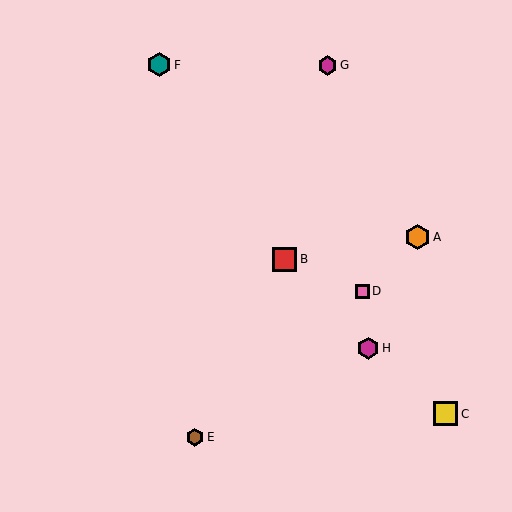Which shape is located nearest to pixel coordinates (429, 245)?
The orange hexagon (labeled A) at (418, 237) is nearest to that location.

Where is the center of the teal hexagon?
The center of the teal hexagon is at (159, 65).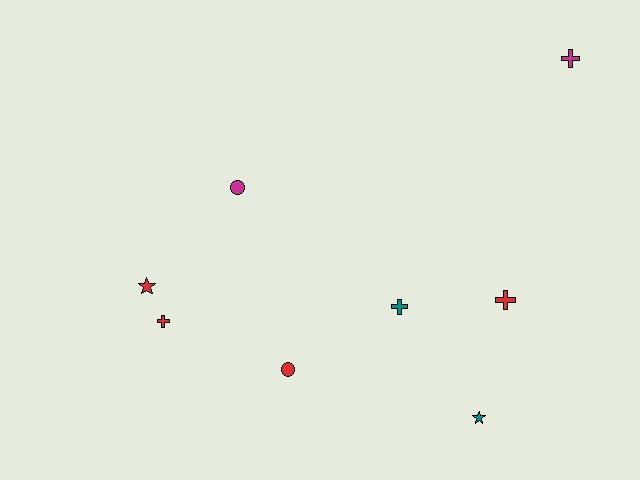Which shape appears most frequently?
Cross, with 4 objects.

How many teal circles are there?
There are no teal circles.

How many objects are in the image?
There are 8 objects.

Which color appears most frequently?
Red, with 4 objects.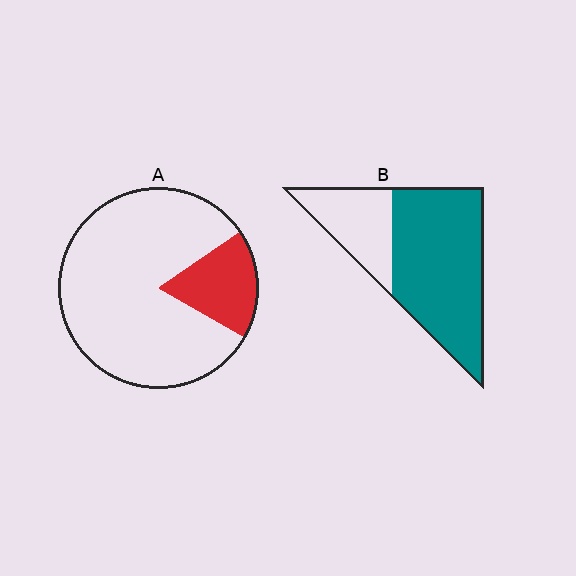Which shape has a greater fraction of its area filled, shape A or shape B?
Shape B.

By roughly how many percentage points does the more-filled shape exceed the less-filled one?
By roughly 50 percentage points (B over A).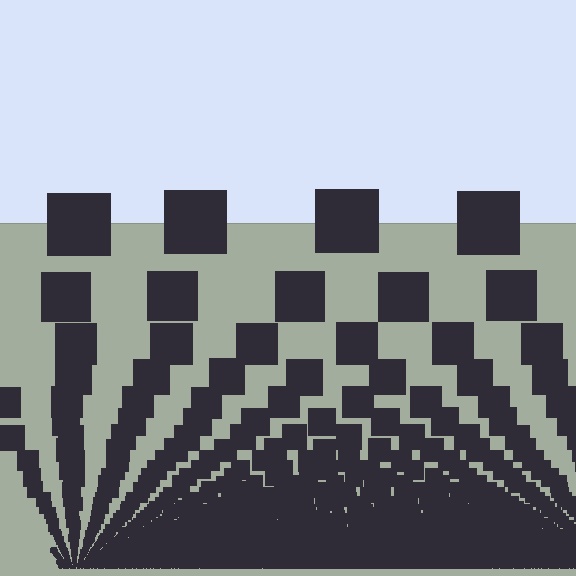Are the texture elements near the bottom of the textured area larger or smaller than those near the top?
Smaller. The gradient is inverted — elements near the bottom are smaller and denser.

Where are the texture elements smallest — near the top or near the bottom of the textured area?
Near the bottom.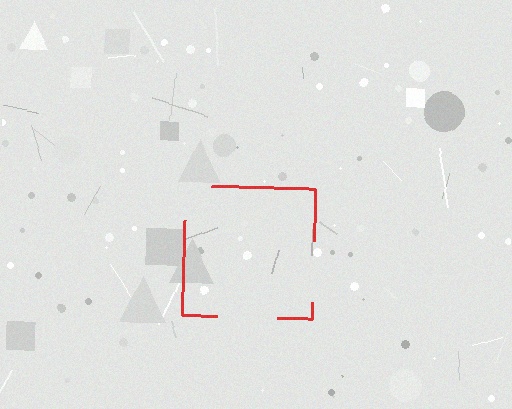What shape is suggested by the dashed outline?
The dashed outline suggests a square.